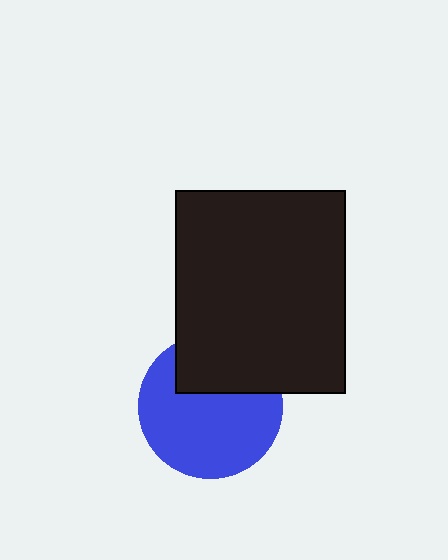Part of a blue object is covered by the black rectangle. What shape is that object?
It is a circle.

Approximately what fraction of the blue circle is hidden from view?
Roughly 31% of the blue circle is hidden behind the black rectangle.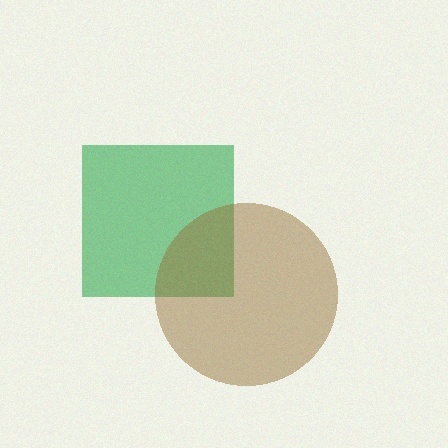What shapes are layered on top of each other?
The layered shapes are: a green square, a brown circle.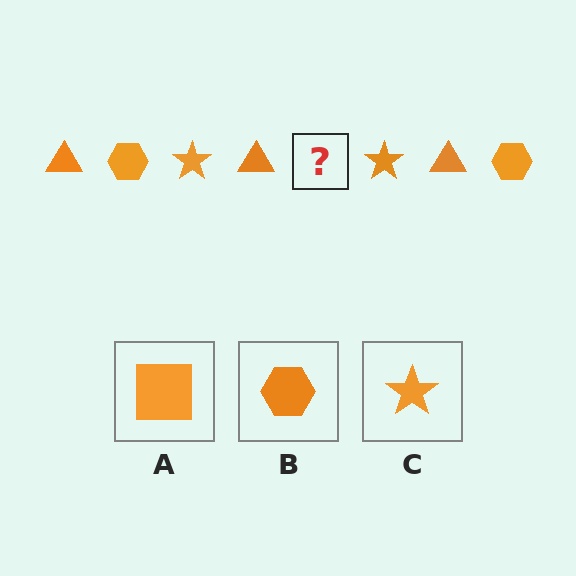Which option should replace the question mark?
Option B.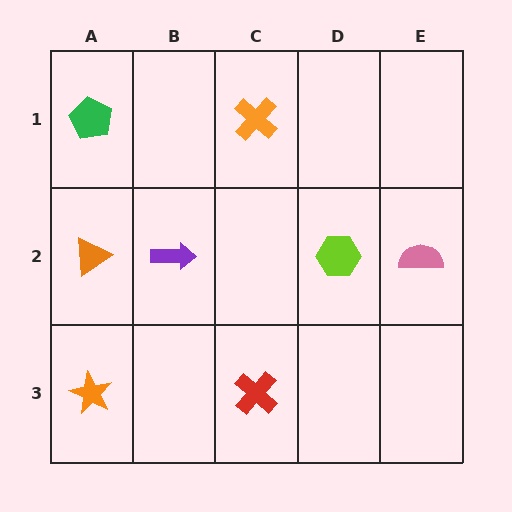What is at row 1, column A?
A green pentagon.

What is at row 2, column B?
A purple arrow.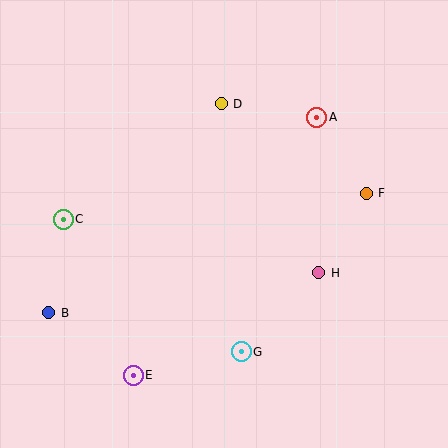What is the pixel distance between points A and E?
The distance between A and E is 316 pixels.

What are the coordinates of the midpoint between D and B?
The midpoint between D and B is at (135, 208).